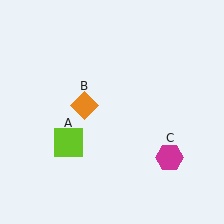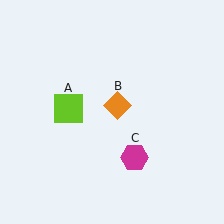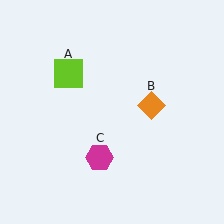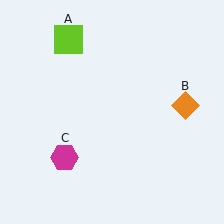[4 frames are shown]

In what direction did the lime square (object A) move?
The lime square (object A) moved up.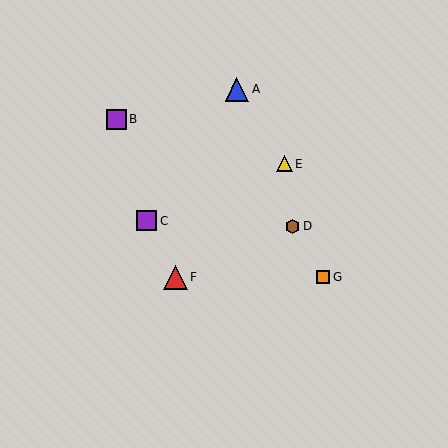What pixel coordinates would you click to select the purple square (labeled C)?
Click at (147, 221) to select the purple square C.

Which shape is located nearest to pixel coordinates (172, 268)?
The red triangle (labeled F) at (176, 277) is nearest to that location.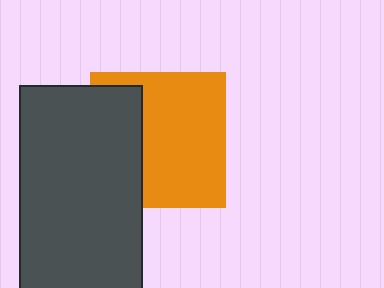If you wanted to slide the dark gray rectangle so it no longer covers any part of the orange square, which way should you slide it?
Slide it left — that is the most direct way to separate the two shapes.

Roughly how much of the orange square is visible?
About half of it is visible (roughly 64%).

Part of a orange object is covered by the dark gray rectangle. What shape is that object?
It is a square.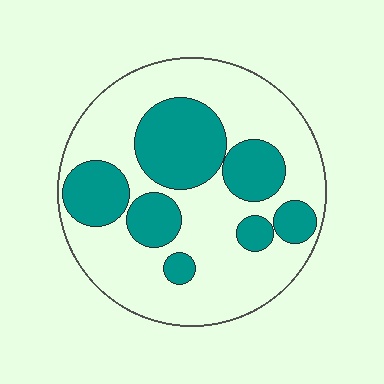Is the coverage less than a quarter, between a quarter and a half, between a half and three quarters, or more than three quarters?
Between a quarter and a half.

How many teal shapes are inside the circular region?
7.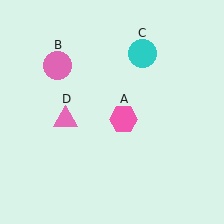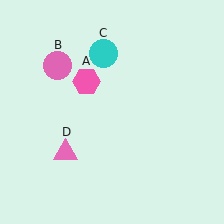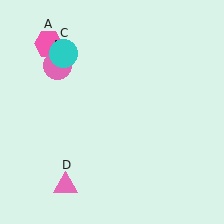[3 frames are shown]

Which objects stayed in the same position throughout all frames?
Pink circle (object B) remained stationary.